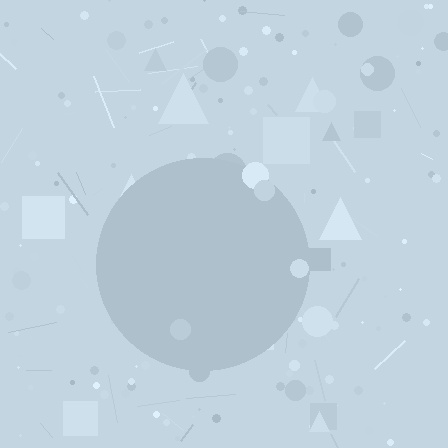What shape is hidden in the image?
A circle is hidden in the image.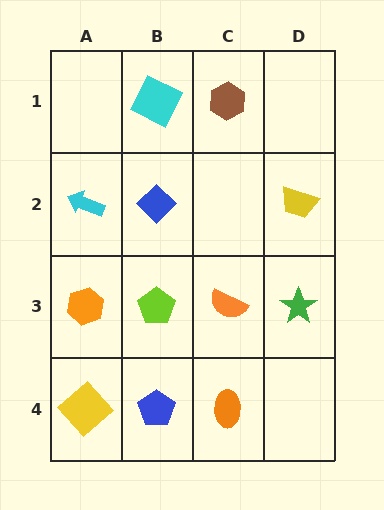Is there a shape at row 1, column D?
No, that cell is empty.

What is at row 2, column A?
A cyan arrow.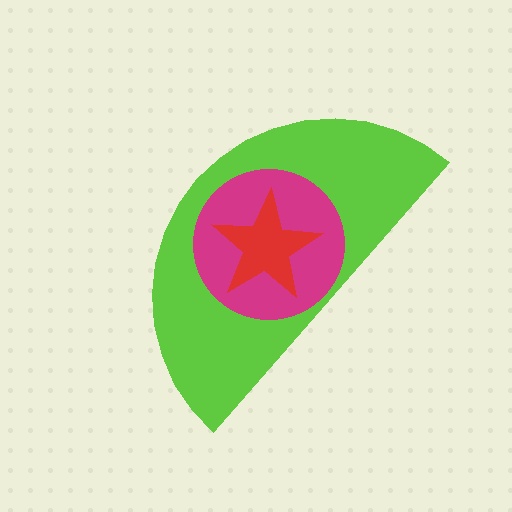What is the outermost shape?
The lime semicircle.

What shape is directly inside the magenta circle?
The red star.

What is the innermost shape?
The red star.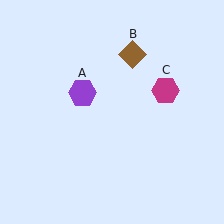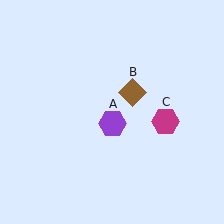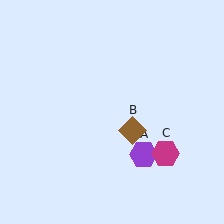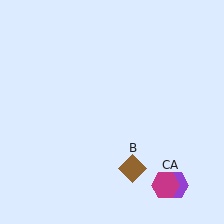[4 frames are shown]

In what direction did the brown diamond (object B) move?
The brown diamond (object B) moved down.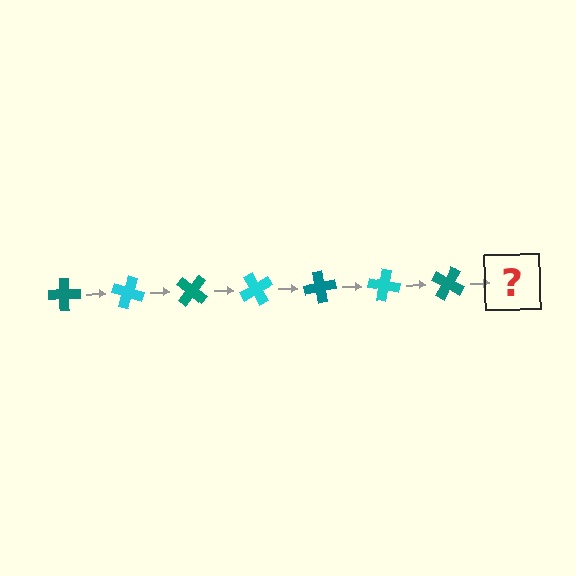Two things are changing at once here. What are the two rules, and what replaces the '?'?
The two rules are that it rotates 20 degrees each step and the color cycles through teal and cyan. The '?' should be a cyan cross, rotated 140 degrees from the start.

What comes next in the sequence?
The next element should be a cyan cross, rotated 140 degrees from the start.